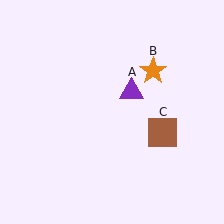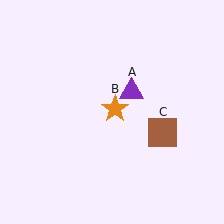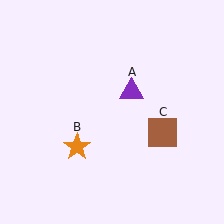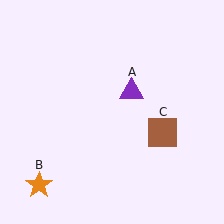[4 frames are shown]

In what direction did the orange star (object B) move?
The orange star (object B) moved down and to the left.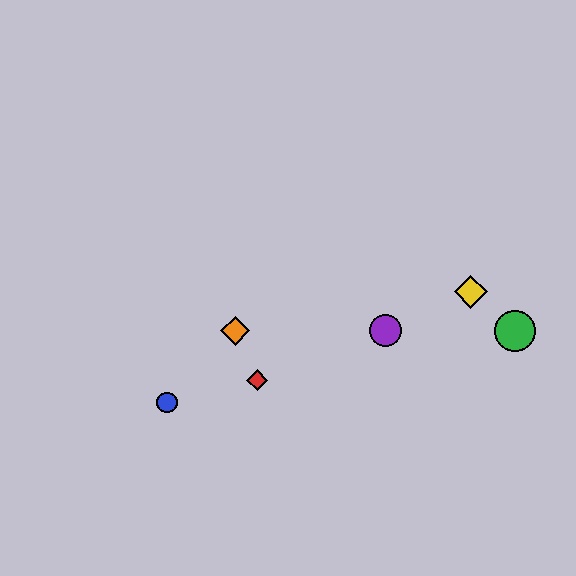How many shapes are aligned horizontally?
3 shapes (the green circle, the purple circle, the orange diamond) are aligned horizontally.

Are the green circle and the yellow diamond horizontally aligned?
No, the green circle is at y≈331 and the yellow diamond is at y≈292.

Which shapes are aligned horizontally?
The green circle, the purple circle, the orange diamond are aligned horizontally.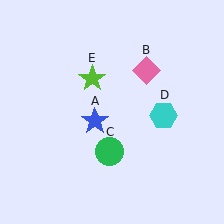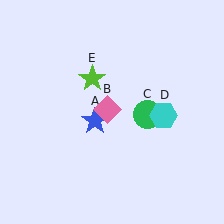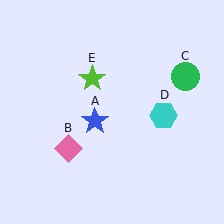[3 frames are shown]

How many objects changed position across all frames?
2 objects changed position: pink diamond (object B), green circle (object C).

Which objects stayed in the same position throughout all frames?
Blue star (object A) and cyan hexagon (object D) and lime star (object E) remained stationary.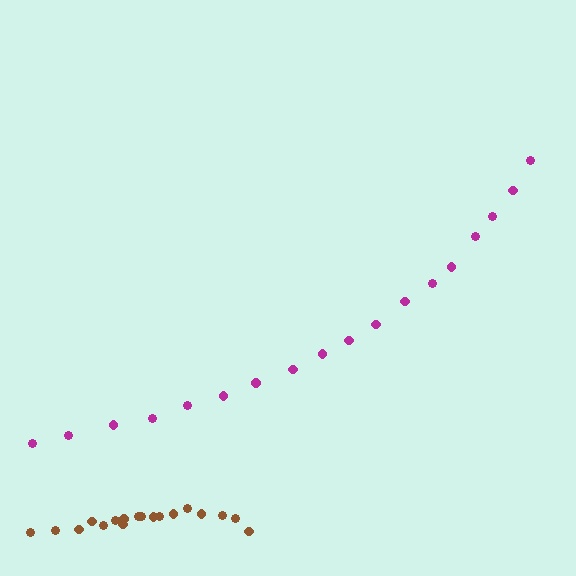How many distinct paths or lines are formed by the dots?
There are 2 distinct paths.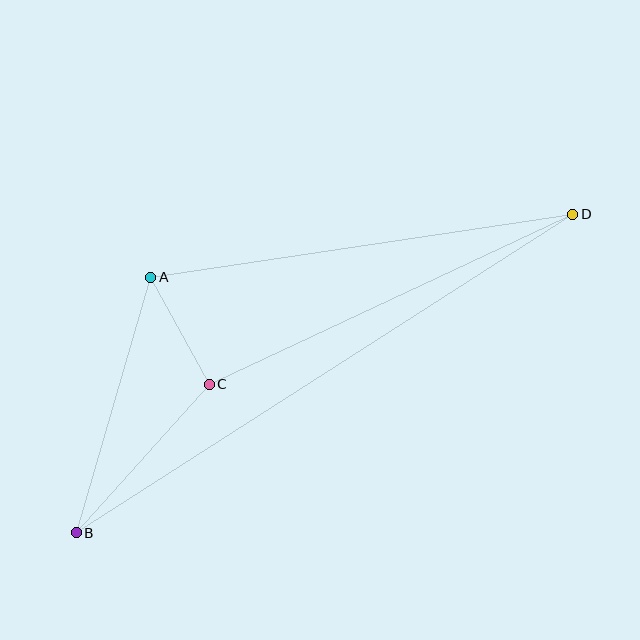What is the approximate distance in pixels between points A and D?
The distance between A and D is approximately 427 pixels.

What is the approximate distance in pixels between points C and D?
The distance between C and D is approximately 401 pixels.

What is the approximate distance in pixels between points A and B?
The distance between A and B is approximately 266 pixels.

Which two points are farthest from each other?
Points B and D are farthest from each other.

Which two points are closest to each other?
Points A and C are closest to each other.